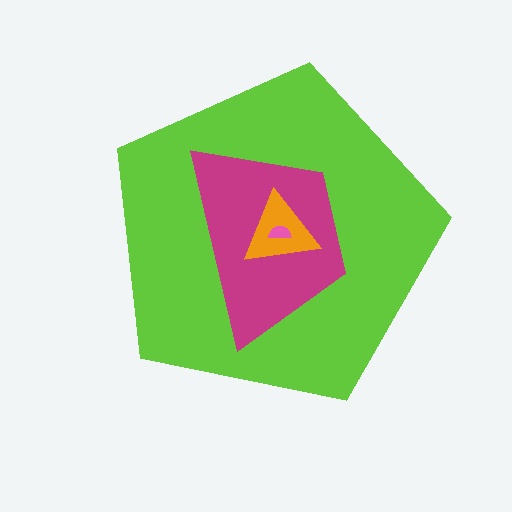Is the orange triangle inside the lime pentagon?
Yes.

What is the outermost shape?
The lime pentagon.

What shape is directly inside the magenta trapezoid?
The orange triangle.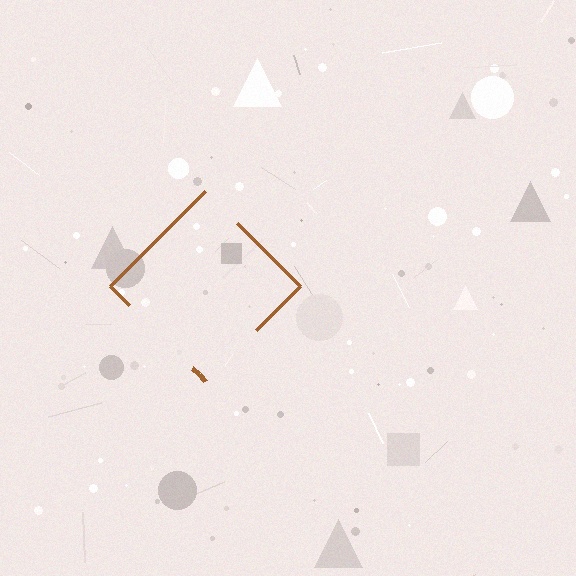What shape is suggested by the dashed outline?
The dashed outline suggests a diamond.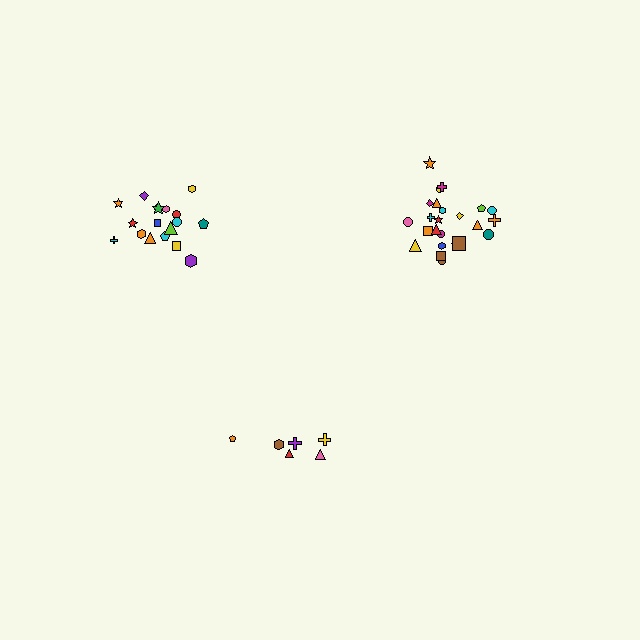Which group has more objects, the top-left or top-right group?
The top-right group.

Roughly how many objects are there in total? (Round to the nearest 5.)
Roughly 50 objects in total.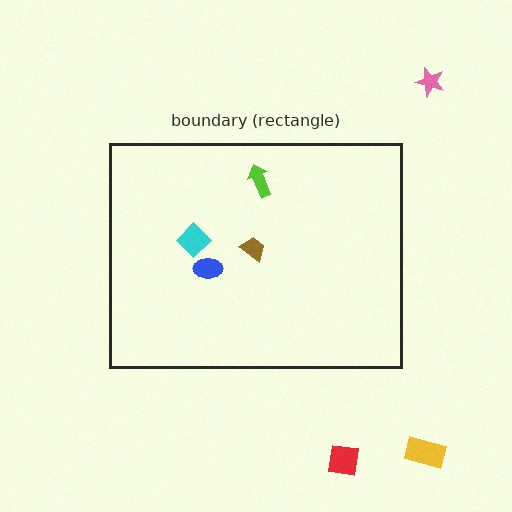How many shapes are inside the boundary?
4 inside, 3 outside.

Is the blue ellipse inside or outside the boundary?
Inside.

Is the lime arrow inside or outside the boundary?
Inside.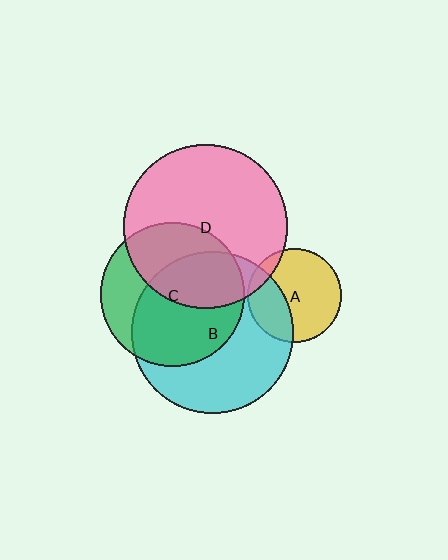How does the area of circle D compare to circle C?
Approximately 1.3 times.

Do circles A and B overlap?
Yes.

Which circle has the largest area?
Circle D (pink).